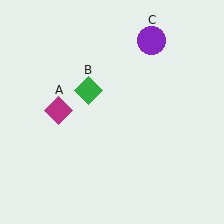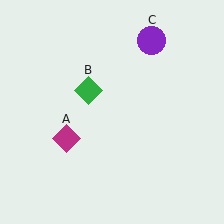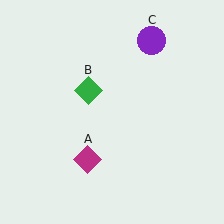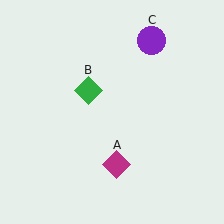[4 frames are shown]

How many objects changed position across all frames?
1 object changed position: magenta diamond (object A).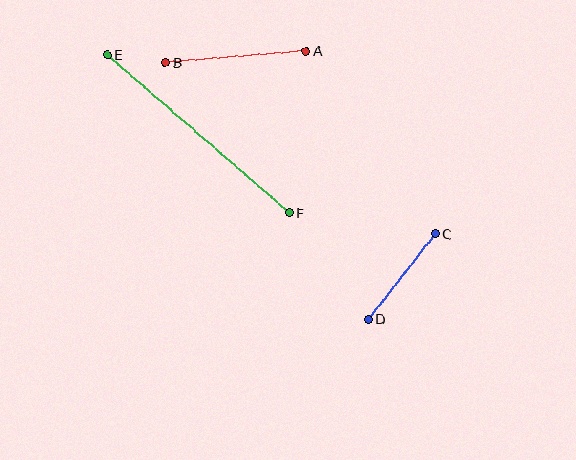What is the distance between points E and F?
The distance is approximately 241 pixels.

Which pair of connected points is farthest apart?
Points E and F are farthest apart.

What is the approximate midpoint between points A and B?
The midpoint is at approximately (236, 57) pixels.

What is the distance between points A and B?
The distance is approximately 141 pixels.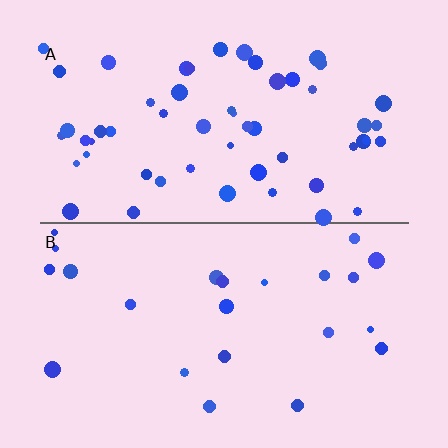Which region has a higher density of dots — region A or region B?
A (the top).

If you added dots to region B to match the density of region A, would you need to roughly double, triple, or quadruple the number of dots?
Approximately double.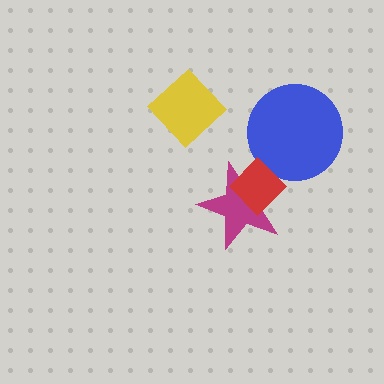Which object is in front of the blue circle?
The red diamond is in front of the blue circle.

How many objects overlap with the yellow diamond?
0 objects overlap with the yellow diamond.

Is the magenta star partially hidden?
Yes, it is partially covered by another shape.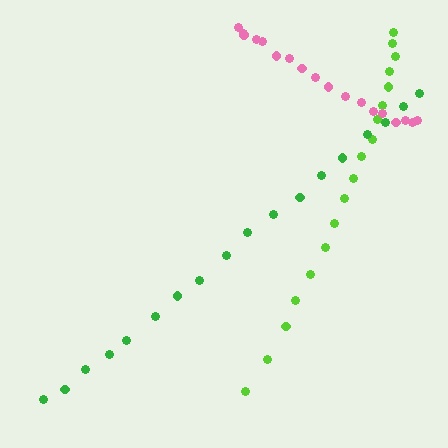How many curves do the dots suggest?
There are 3 distinct paths.